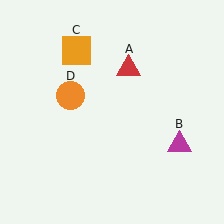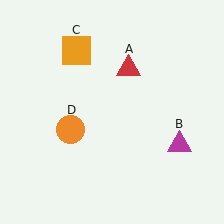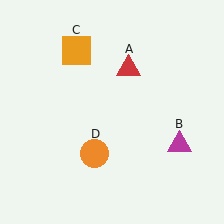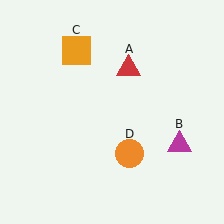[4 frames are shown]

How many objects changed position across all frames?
1 object changed position: orange circle (object D).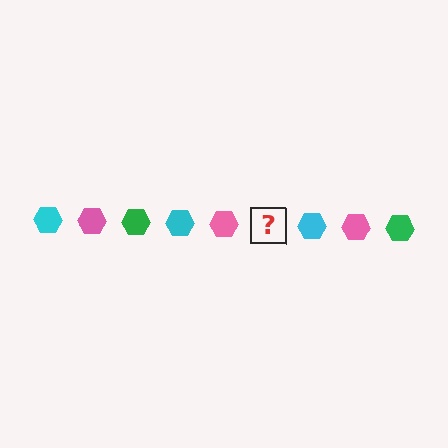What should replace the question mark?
The question mark should be replaced with a green hexagon.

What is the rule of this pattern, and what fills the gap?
The rule is that the pattern cycles through cyan, pink, green hexagons. The gap should be filled with a green hexagon.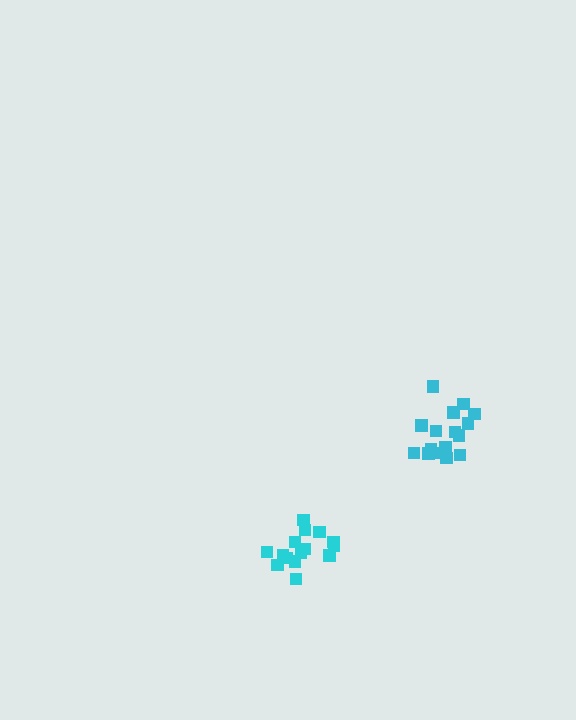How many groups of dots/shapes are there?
There are 2 groups.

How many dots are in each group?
Group 1: 17 dots, Group 2: 15 dots (32 total).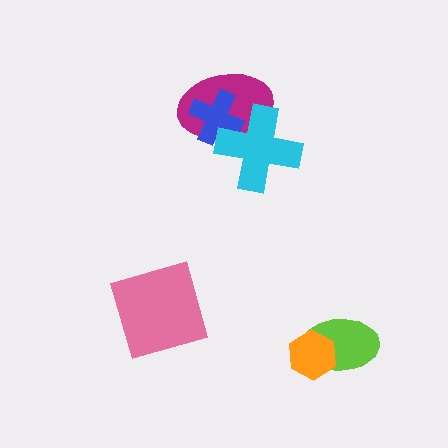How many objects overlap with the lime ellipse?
1 object overlaps with the lime ellipse.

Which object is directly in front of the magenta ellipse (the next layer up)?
The blue cross is directly in front of the magenta ellipse.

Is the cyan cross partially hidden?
No, no other shape covers it.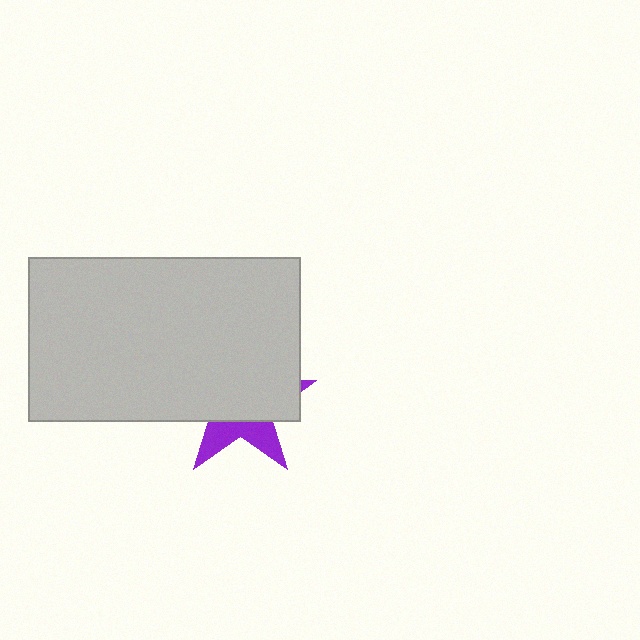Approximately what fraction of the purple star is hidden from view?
Roughly 68% of the purple star is hidden behind the light gray rectangle.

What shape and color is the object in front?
The object in front is a light gray rectangle.